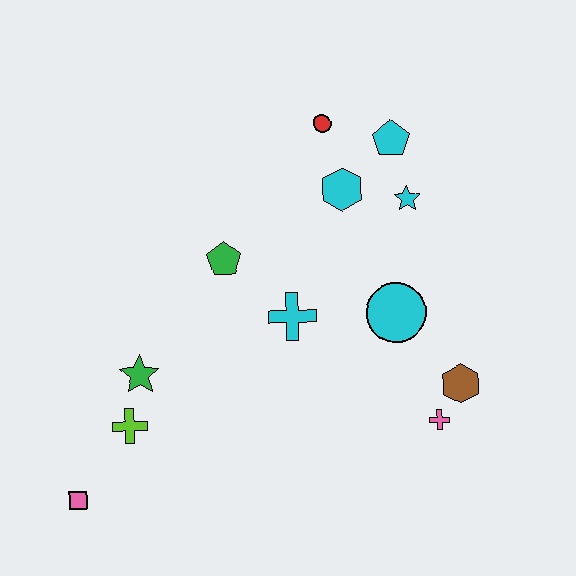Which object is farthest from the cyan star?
The pink square is farthest from the cyan star.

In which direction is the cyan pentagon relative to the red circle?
The cyan pentagon is to the right of the red circle.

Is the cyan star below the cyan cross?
No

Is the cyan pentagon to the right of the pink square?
Yes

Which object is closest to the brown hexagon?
The pink cross is closest to the brown hexagon.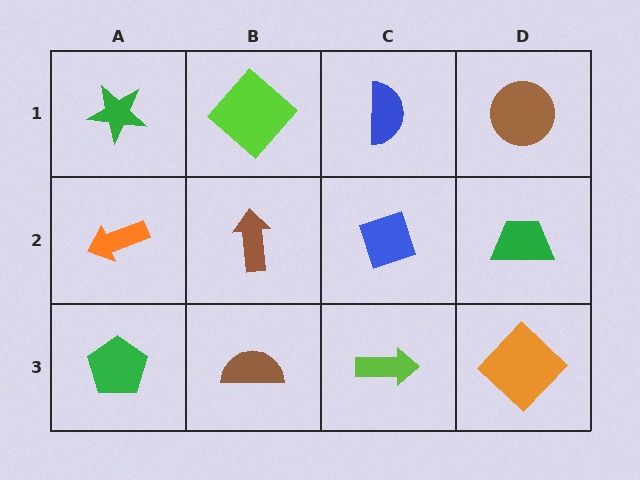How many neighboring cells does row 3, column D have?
2.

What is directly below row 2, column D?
An orange diamond.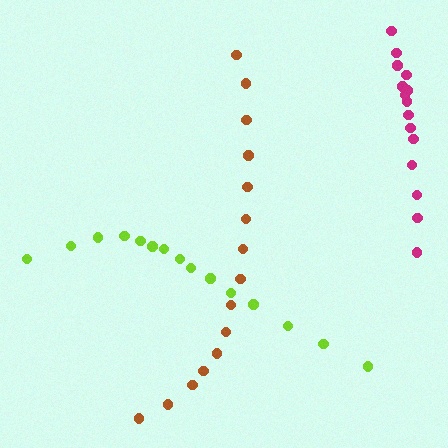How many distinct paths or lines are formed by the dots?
There are 3 distinct paths.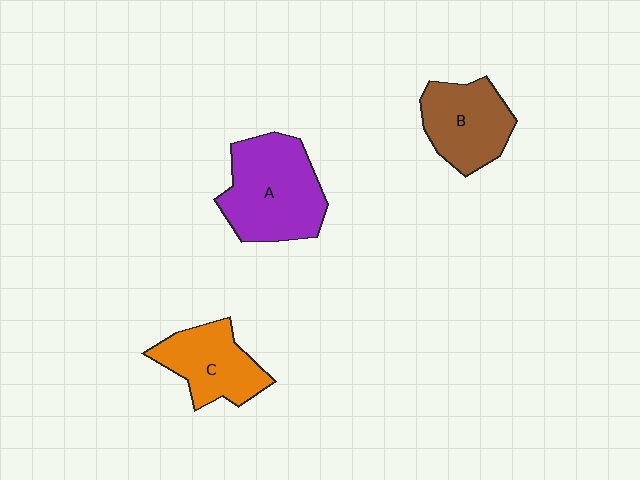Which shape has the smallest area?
Shape C (orange).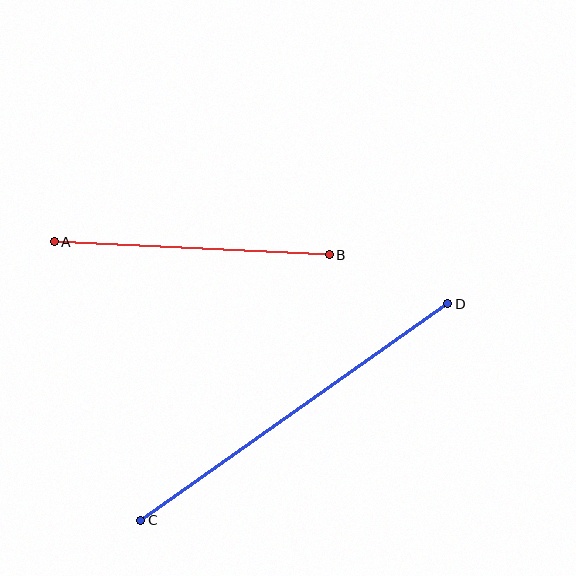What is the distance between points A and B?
The distance is approximately 275 pixels.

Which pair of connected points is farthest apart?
Points C and D are farthest apart.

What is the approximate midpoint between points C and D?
The midpoint is at approximately (294, 412) pixels.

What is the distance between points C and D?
The distance is approximately 376 pixels.